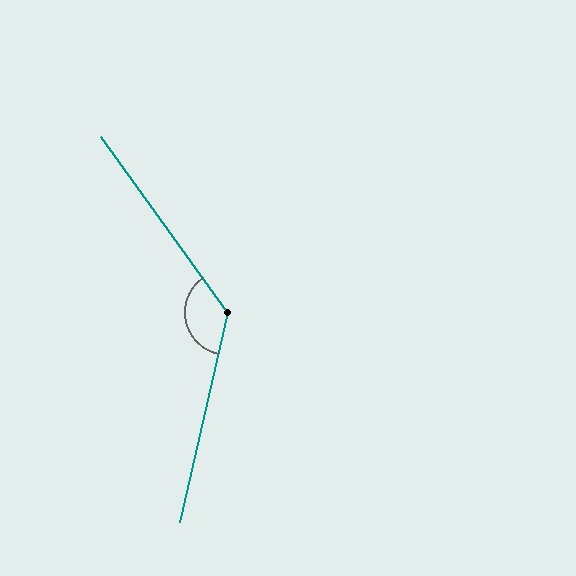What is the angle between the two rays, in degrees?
Approximately 131 degrees.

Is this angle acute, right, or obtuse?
It is obtuse.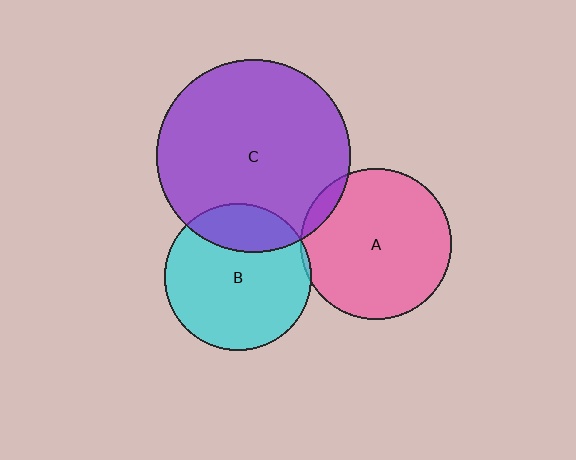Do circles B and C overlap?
Yes.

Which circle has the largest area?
Circle C (purple).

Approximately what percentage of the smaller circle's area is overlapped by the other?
Approximately 20%.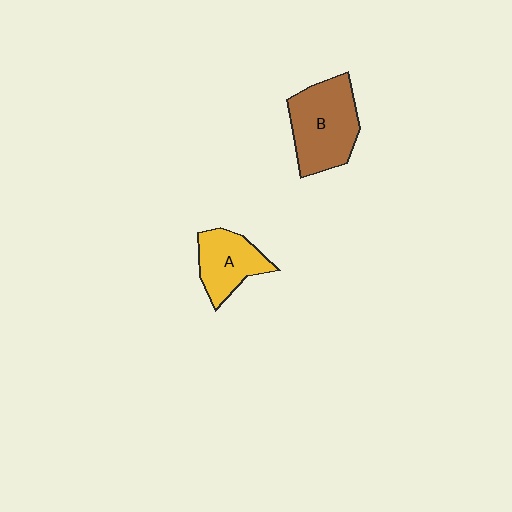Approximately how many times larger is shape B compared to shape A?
Approximately 1.5 times.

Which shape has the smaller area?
Shape A (yellow).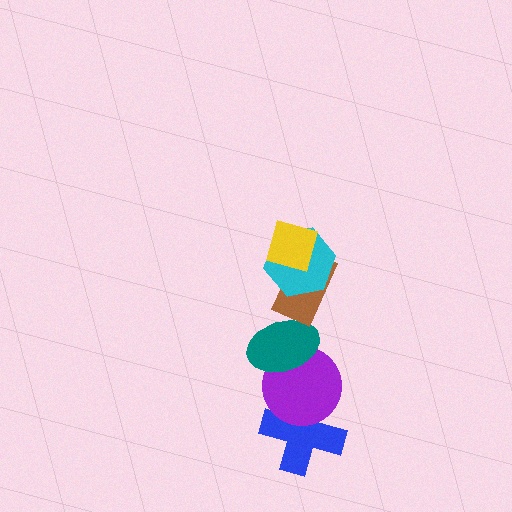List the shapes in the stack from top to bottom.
From top to bottom: the yellow square, the cyan hexagon, the brown rectangle, the teal ellipse, the purple circle, the blue cross.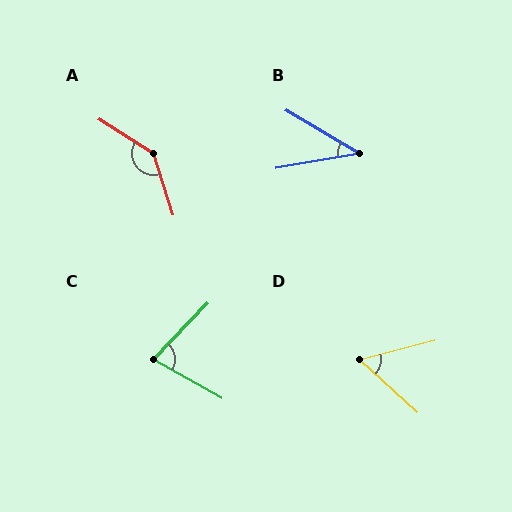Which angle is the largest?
A, at approximately 140 degrees.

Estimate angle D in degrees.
Approximately 57 degrees.